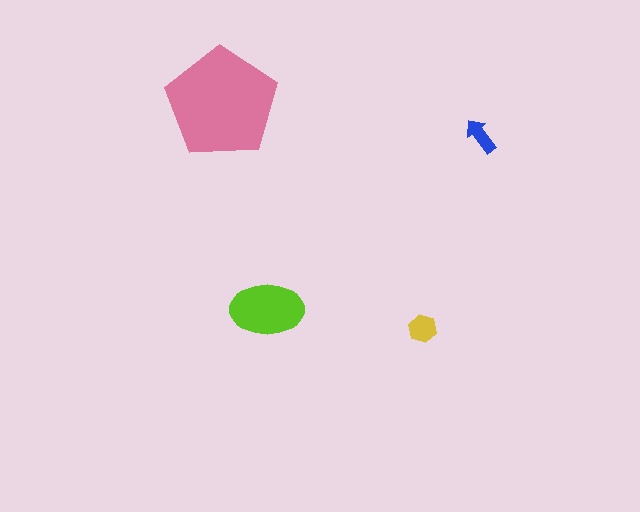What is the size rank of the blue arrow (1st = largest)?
4th.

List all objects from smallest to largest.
The blue arrow, the yellow hexagon, the lime ellipse, the pink pentagon.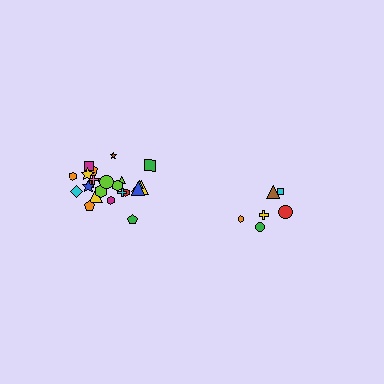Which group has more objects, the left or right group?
The left group.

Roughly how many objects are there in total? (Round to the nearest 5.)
Roughly 30 objects in total.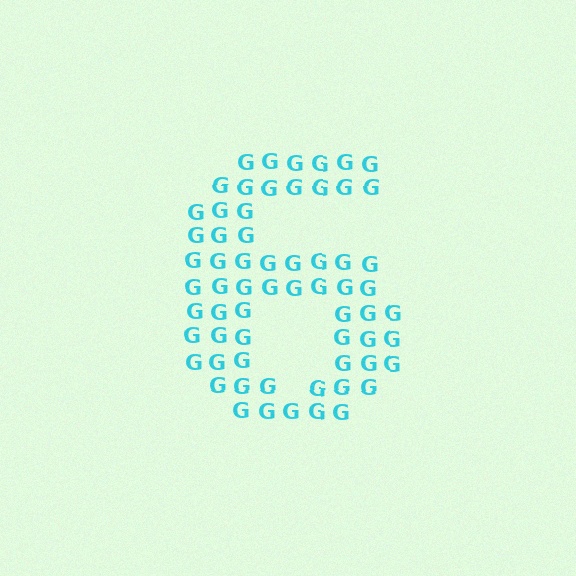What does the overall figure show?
The overall figure shows the digit 6.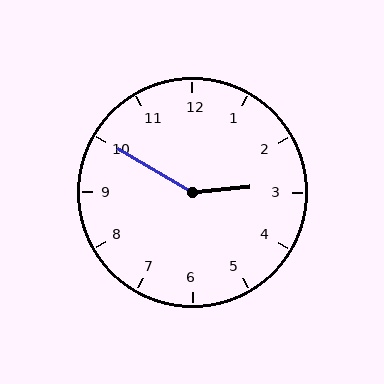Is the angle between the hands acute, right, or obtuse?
It is obtuse.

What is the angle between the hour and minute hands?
Approximately 145 degrees.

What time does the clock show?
2:50.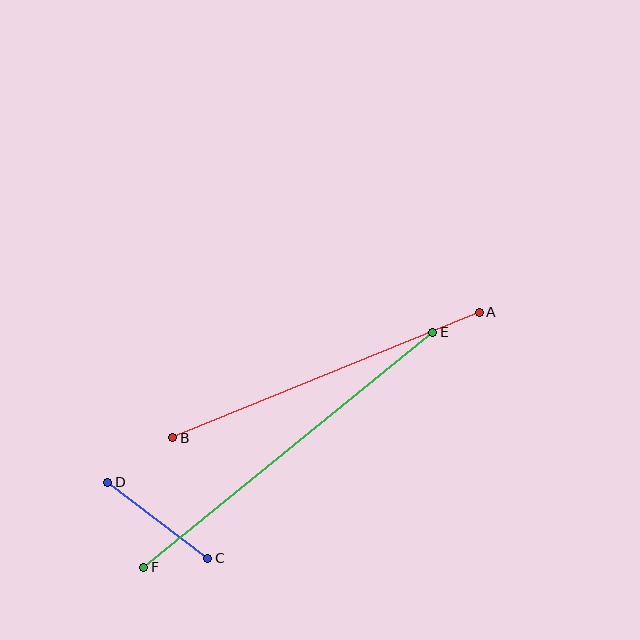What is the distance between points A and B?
The distance is approximately 331 pixels.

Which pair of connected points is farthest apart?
Points E and F are farthest apart.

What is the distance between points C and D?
The distance is approximately 125 pixels.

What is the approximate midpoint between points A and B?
The midpoint is at approximately (326, 375) pixels.